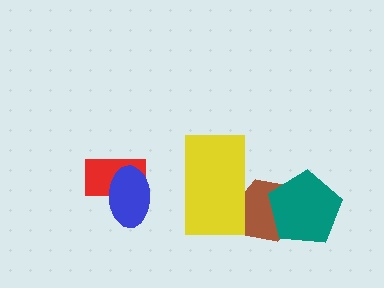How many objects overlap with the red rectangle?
1 object overlaps with the red rectangle.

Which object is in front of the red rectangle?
The blue ellipse is in front of the red rectangle.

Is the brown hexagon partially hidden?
Yes, it is partially covered by another shape.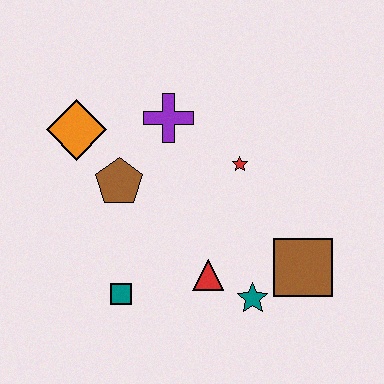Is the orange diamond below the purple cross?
Yes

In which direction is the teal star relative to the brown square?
The teal star is to the left of the brown square.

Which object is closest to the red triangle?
The teal star is closest to the red triangle.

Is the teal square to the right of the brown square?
No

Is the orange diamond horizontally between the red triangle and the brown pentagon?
No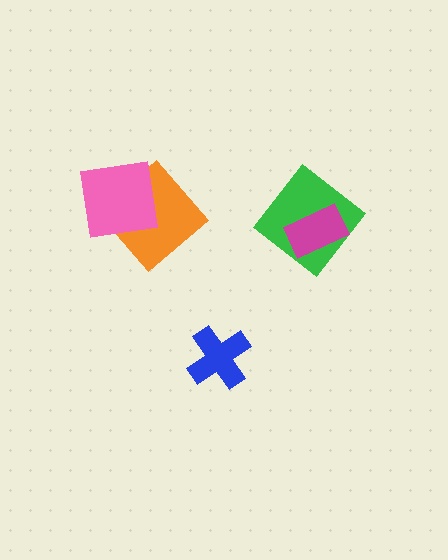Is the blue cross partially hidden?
No, no other shape covers it.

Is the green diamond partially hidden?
Yes, it is partially covered by another shape.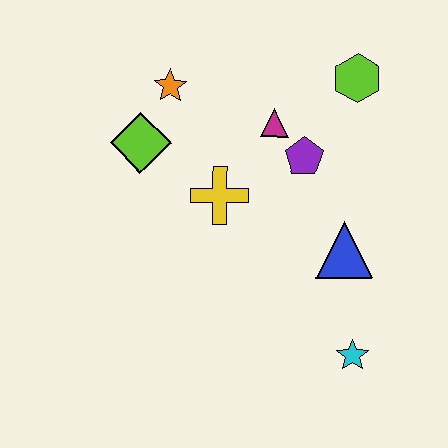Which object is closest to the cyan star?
The blue triangle is closest to the cyan star.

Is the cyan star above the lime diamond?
No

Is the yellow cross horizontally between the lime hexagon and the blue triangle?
No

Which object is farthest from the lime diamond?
The cyan star is farthest from the lime diamond.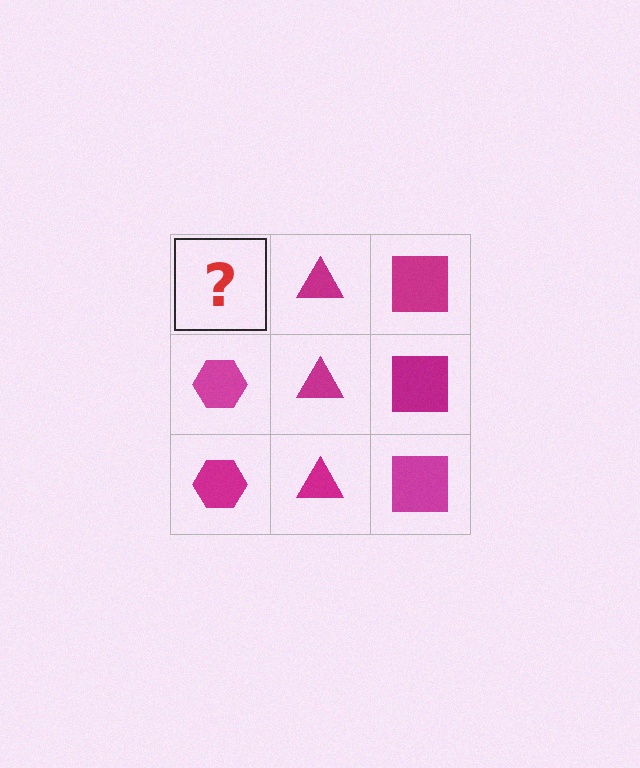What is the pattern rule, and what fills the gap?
The rule is that each column has a consistent shape. The gap should be filled with a magenta hexagon.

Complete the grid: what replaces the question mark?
The question mark should be replaced with a magenta hexagon.